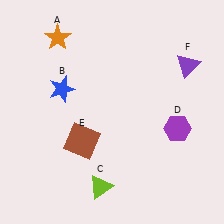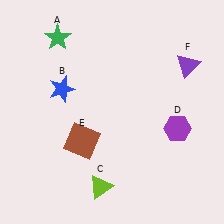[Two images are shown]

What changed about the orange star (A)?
In Image 1, A is orange. In Image 2, it changed to green.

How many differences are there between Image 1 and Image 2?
There is 1 difference between the two images.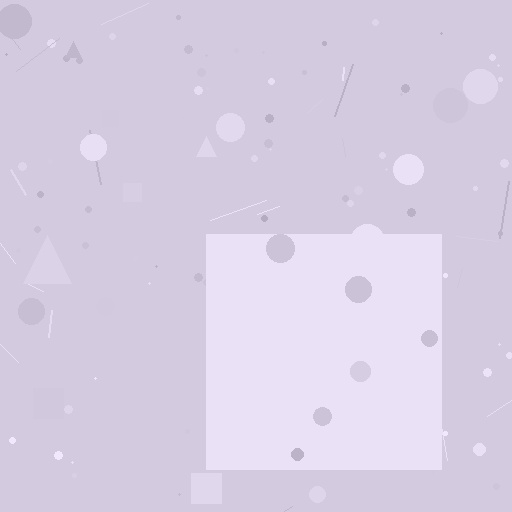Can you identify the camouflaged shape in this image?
The camouflaged shape is a square.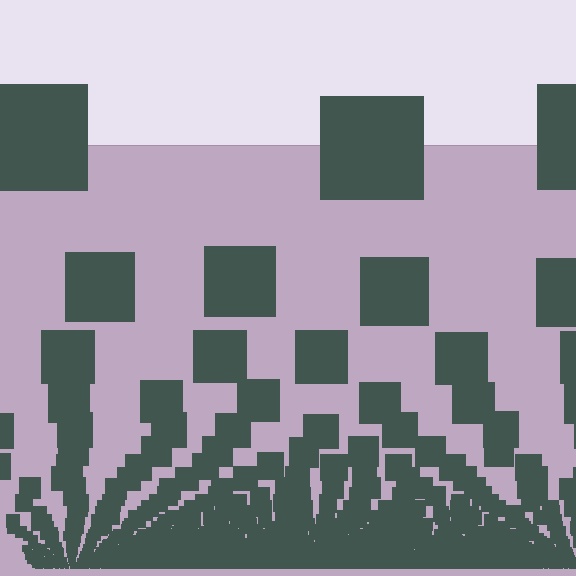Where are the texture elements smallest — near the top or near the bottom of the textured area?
Near the bottom.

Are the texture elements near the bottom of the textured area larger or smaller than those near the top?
Smaller. The gradient is inverted — elements near the bottom are smaller and denser.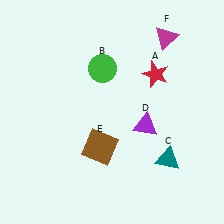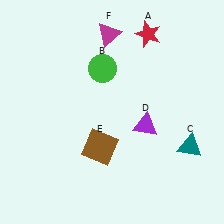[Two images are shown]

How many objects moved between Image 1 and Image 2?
3 objects moved between the two images.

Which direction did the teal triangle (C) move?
The teal triangle (C) moved right.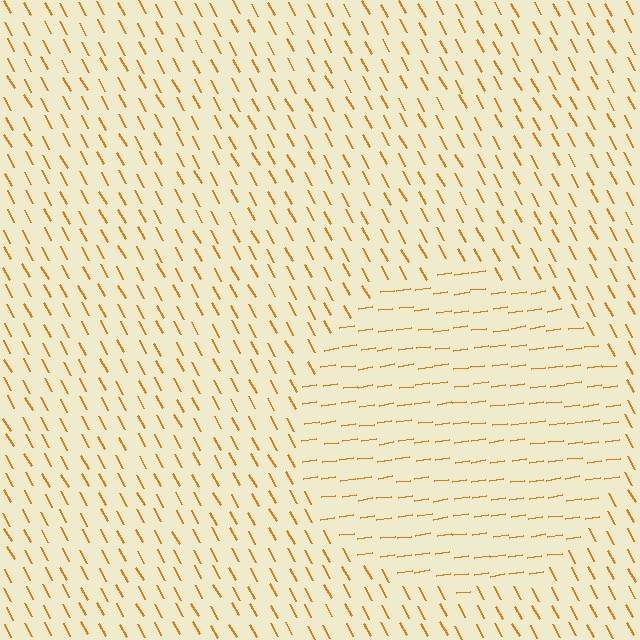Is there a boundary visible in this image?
Yes, there is a texture boundary formed by a change in line orientation.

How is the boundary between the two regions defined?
The boundary is defined purely by a change in line orientation (approximately 69 degrees difference). All lines are the same color and thickness.